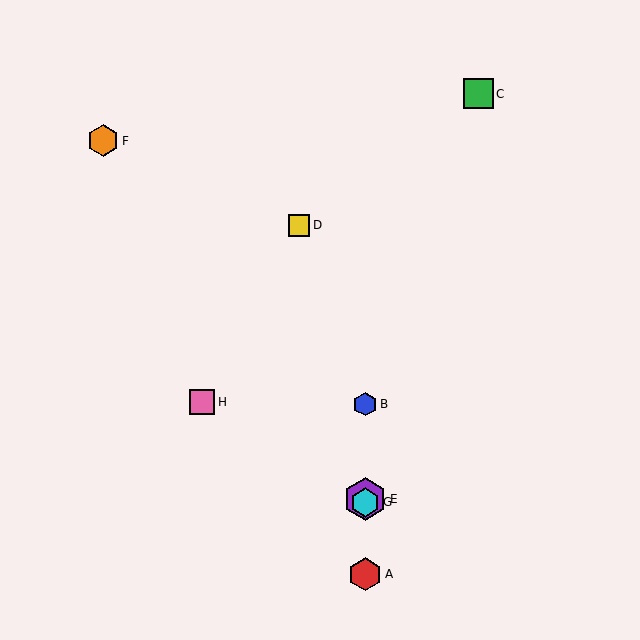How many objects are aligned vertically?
4 objects (A, B, E, G) are aligned vertically.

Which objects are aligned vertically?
Objects A, B, E, G are aligned vertically.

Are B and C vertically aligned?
No, B is at x≈365 and C is at x≈478.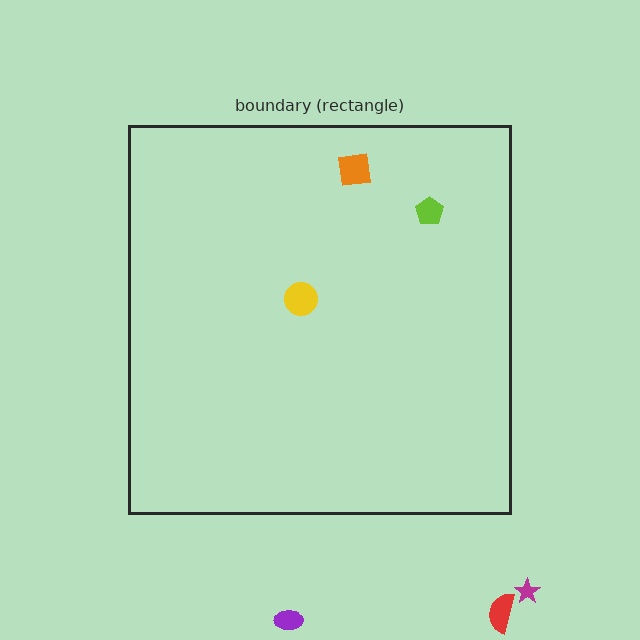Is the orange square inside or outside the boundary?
Inside.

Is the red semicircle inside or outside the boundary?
Outside.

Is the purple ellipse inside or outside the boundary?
Outside.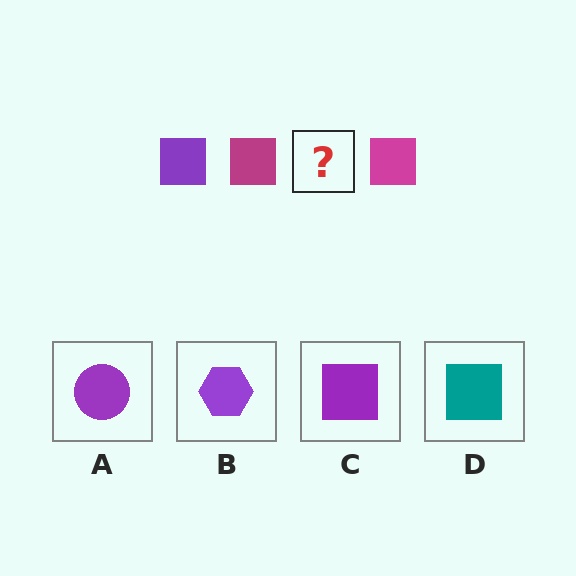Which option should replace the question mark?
Option C.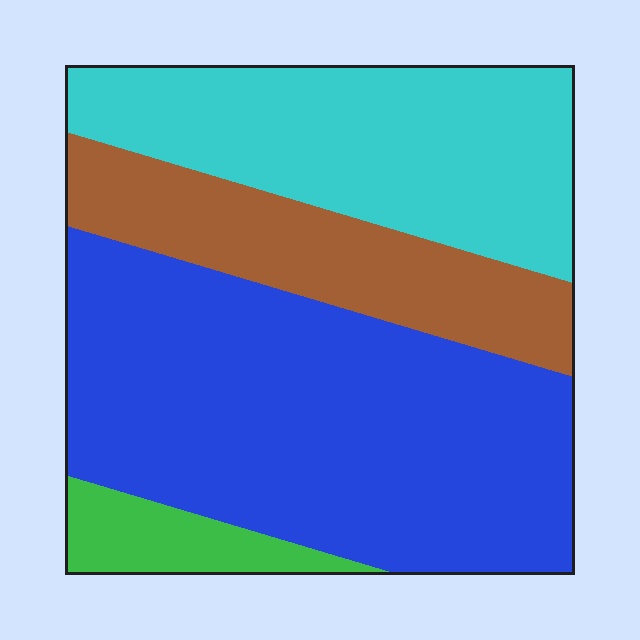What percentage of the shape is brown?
Brown takes up about one fifth (1/5) of the shape.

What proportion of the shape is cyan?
Cyan takes up about one quarter (1/4) of the shape.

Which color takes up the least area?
Green, at roughly 5%.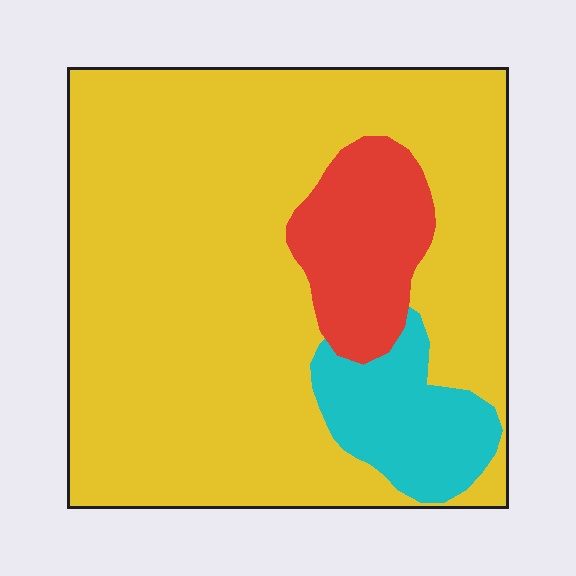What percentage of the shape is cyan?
Cyan covers about 10% of the shape.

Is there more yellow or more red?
Yellow.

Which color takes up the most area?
Yellow, at roughly 80%.